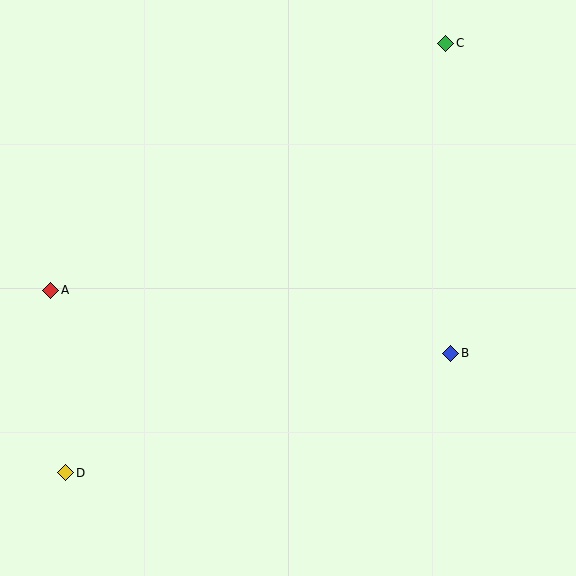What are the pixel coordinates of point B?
Point B is at (451, 353).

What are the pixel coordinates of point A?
Point A is at (51, 290).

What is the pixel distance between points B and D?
The distance between B and D is 403 pixels.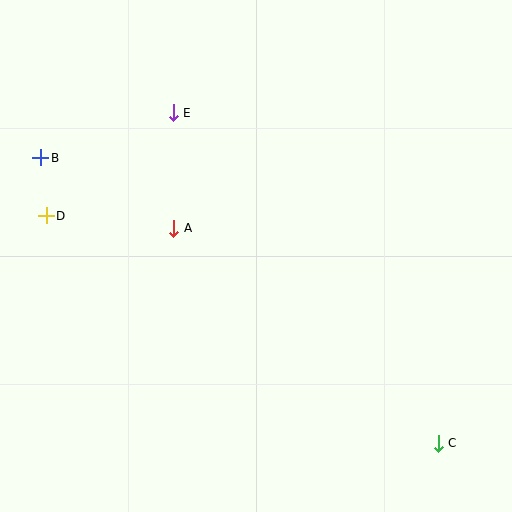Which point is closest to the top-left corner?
Point B is closest to the top-left corner.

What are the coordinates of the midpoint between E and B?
The midpoint between E and B is at (107, 135).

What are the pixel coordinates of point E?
Point E is at (173, 113).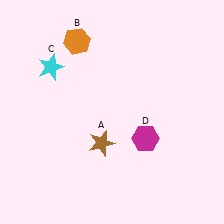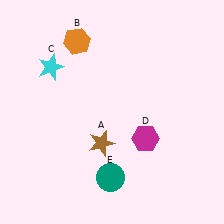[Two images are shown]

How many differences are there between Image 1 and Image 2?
There is 1 difference between the two images.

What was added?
A teal circle (E) was added in Image 2.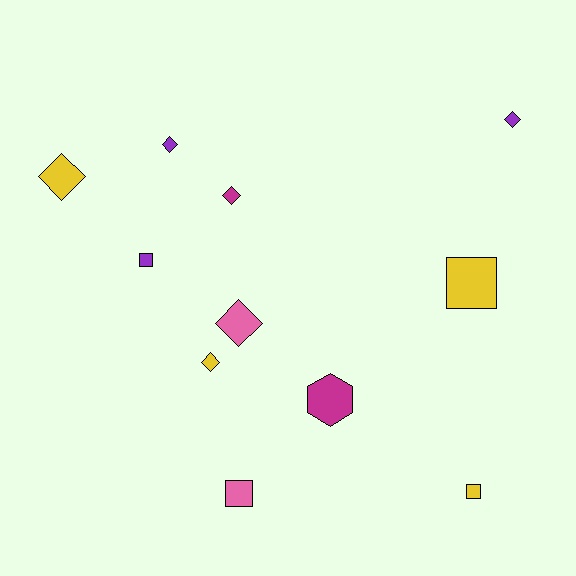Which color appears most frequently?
Yellow, with 4 objects.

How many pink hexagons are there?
There are no pink hexagons.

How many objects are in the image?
There are 11 objects.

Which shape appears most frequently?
Diamond, with 6 objects.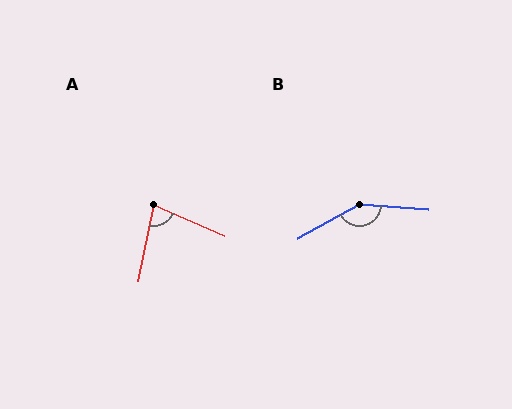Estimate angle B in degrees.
Approximately 147 degrees.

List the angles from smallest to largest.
A (78°), B (147°).